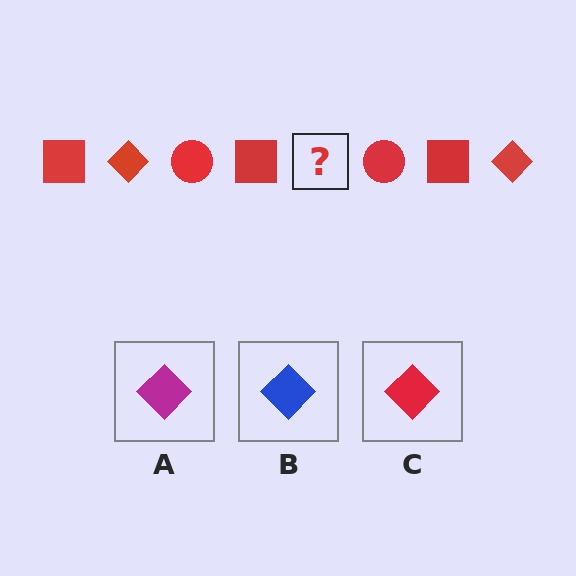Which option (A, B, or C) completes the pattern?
C.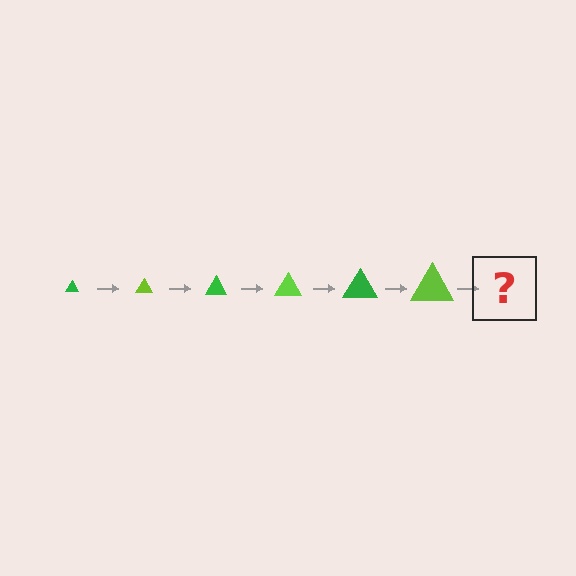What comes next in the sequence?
The next element should be a green triangle, larger than the previous one.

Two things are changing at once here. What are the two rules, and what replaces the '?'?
The two rules are that the triangle grows larger each step and the color cycles through green and lime. The '?' should be a green triangle, larger than the previous one.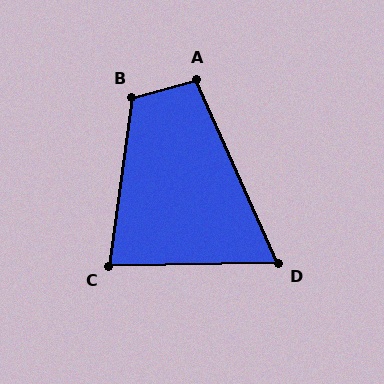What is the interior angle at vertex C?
Approximately 81 degrees (acute).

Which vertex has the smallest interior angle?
D, at approximately 67 degrees.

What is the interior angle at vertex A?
Approximately 99 degrees (obtuse).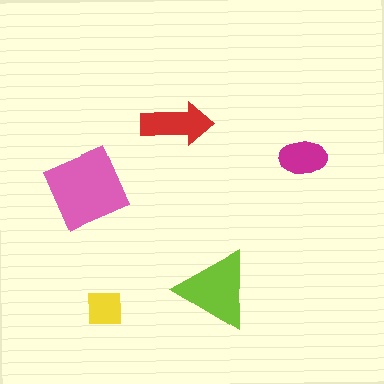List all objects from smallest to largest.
The yellow square, the magenta ellipse, the red arrow, the lime triangle, the pink diamond.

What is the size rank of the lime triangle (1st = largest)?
2nd.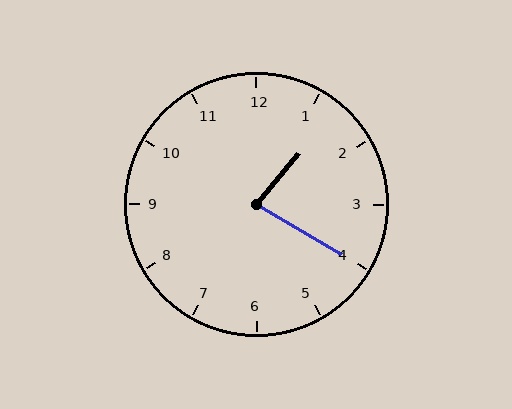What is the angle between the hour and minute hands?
Approximately 80 degrees.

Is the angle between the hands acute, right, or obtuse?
It is acute.